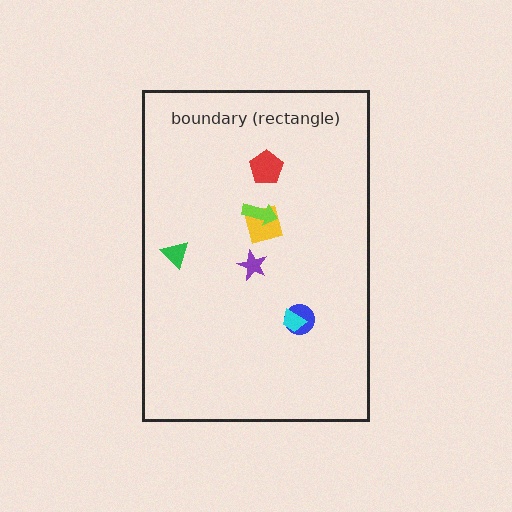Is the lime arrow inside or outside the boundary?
Inside.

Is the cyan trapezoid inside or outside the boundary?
Inside.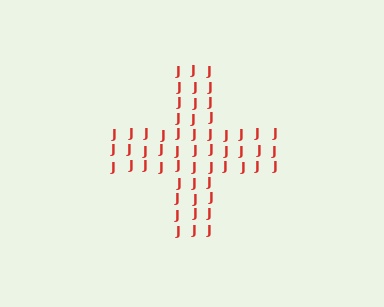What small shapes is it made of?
It is made of small letter J's.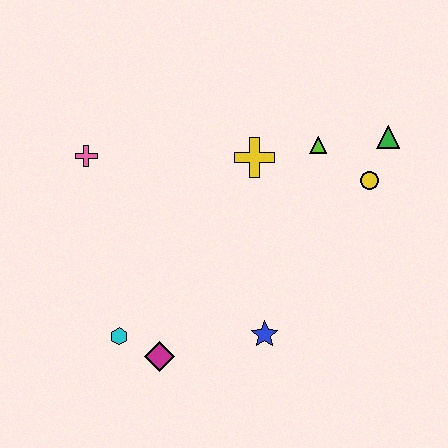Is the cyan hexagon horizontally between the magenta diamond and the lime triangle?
No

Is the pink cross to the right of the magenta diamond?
No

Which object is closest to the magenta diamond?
The cyan hexagon is closest to the magenta diamond.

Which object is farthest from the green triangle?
The cyan hexagon is farthest from the green triangle.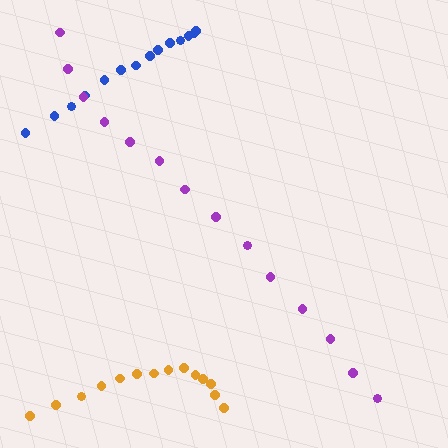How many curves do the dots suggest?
There are 3 distinct paths.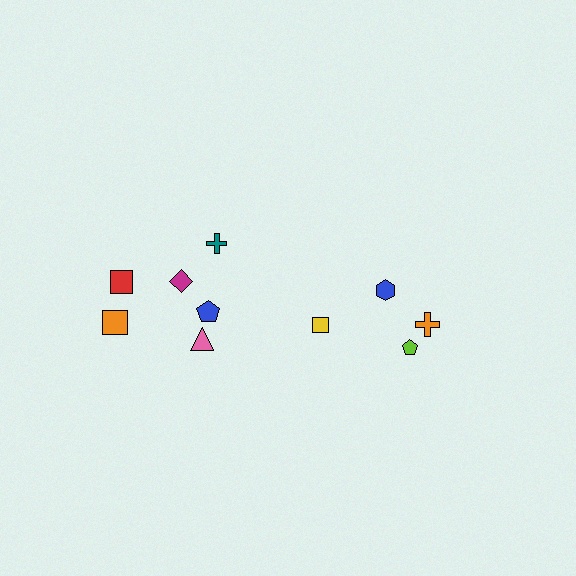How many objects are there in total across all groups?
There are 10 objects.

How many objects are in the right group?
There are 4 objects.